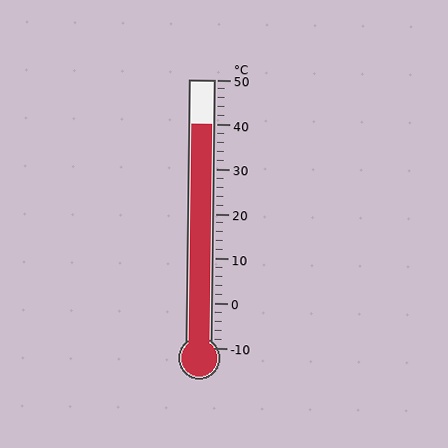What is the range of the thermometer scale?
The thermometer scale ranges from -10°C to 50°C.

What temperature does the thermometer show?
The thermometer shows approximately 40°C.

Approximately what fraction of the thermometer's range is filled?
The thermometer is filled to approximately 85% of its range.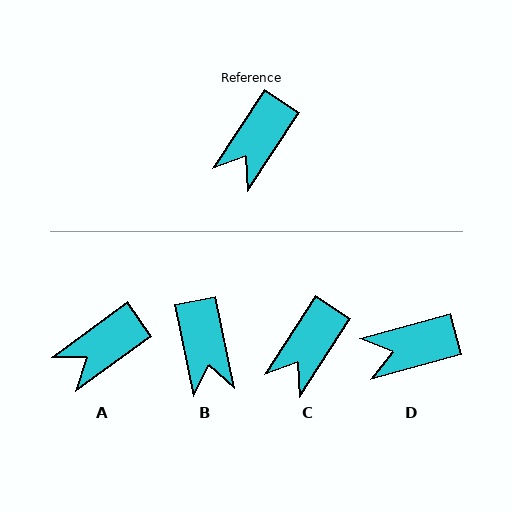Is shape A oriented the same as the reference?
No, it is off by about 21 degrees.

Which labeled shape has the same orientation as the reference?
C.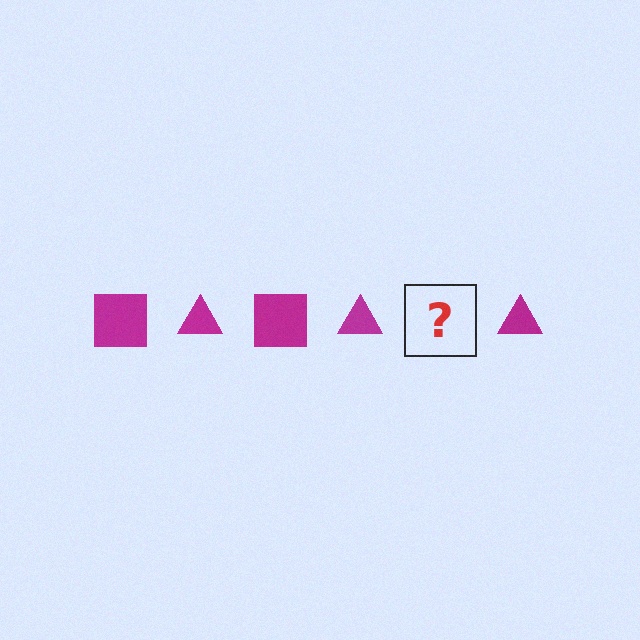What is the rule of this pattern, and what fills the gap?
The rule is that the pattern cycles through square, triangle shapes in magenta. The gap should be filled with a magenta square.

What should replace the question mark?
The question mark should be replaced with a magenta square.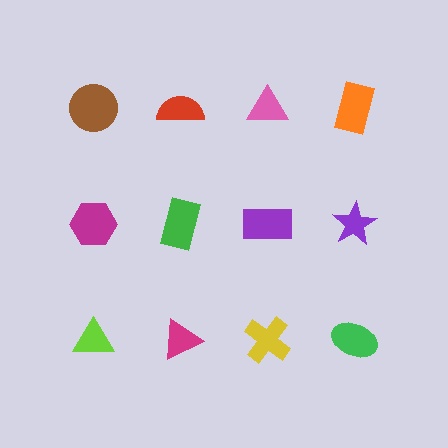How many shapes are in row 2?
4 shapes.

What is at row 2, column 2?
A green rectangle.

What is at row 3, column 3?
A yellow cross.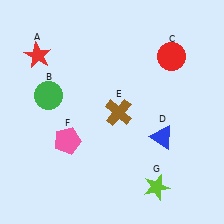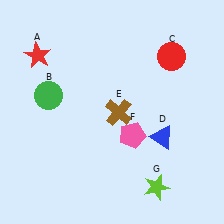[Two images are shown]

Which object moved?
The pink pentagon (F) moved right.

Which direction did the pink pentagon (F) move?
The pink pentagon (F) moved right.